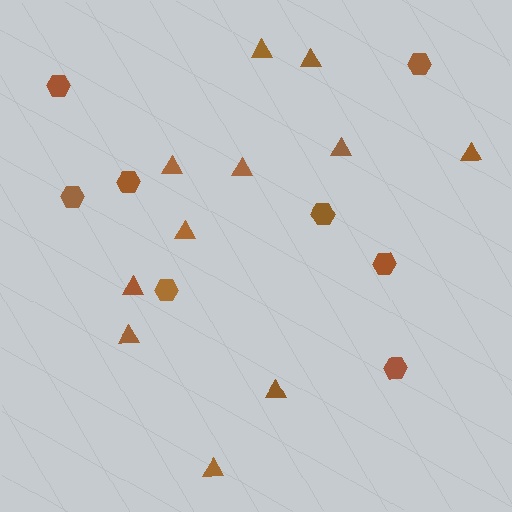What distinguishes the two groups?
There are 2 groups: one group of triangles (11) and one group of hexagons (8).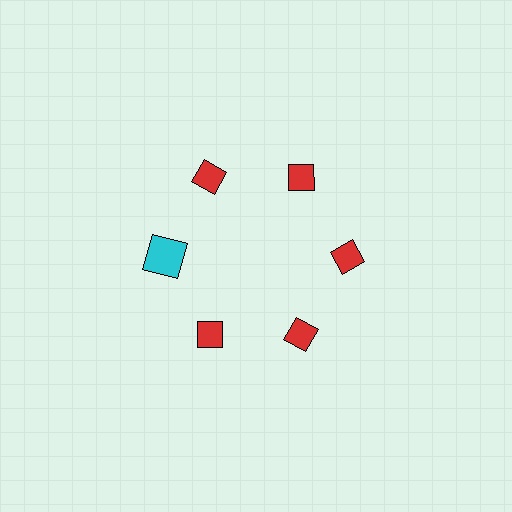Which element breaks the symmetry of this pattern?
The cyan square at roughly the 9 o'clock position breaks the symmetry. All other shapes are red diamonds.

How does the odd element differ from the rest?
It differs in both color (cyan instead of red) and shape (square instead of diamond).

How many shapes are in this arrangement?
There are 6 shapes arranged in a ring pattern.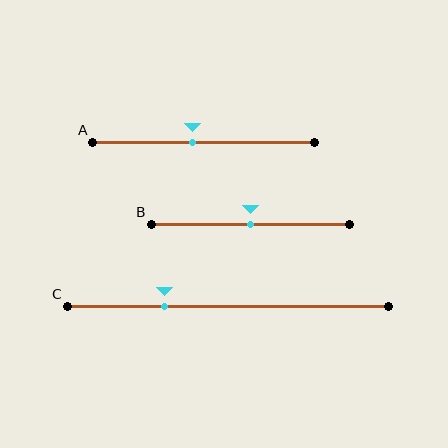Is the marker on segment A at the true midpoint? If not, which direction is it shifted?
No, the marker on segment A is shifted to the left by about 5% of the segment length.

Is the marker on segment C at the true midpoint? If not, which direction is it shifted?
No, the marker on segment C is shifted to the left by about 20% of the segment length.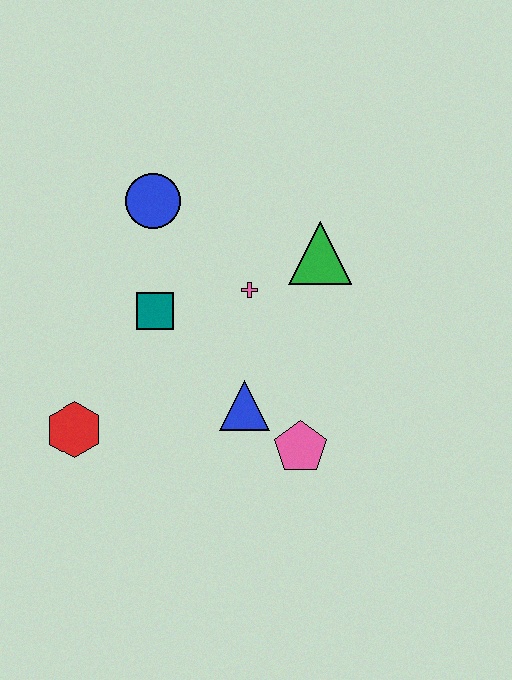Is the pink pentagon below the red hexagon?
Yes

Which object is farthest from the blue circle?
The pink pentagon is farthest from the blue circle.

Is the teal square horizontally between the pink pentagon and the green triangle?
No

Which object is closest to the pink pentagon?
The blue triangle is closest to the pink pentagon.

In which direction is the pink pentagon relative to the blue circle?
The pink pentagon is below the blue circle.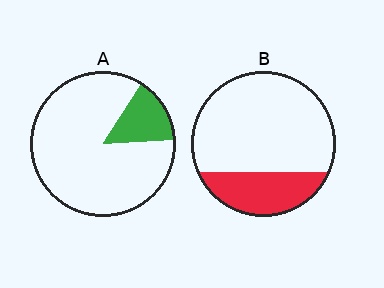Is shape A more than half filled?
No.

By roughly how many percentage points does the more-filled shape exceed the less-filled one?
By roughly 10 percentage points (B over A).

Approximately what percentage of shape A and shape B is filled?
A is approximately 15% and B is approximately 25%.